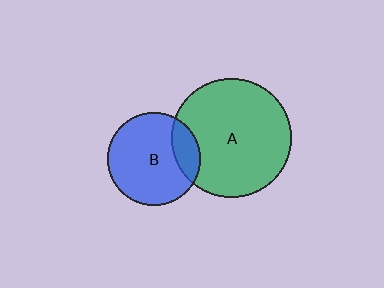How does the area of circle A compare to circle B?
Approximately 1.6 times.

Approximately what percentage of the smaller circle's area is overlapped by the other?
Approximately 20%.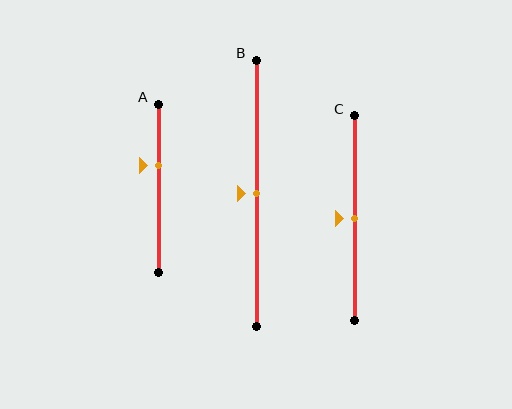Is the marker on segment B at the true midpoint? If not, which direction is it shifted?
Yes, the marker on segment B is at the true midpoint.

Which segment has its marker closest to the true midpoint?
Segment B has its marker closest to the true midpoint.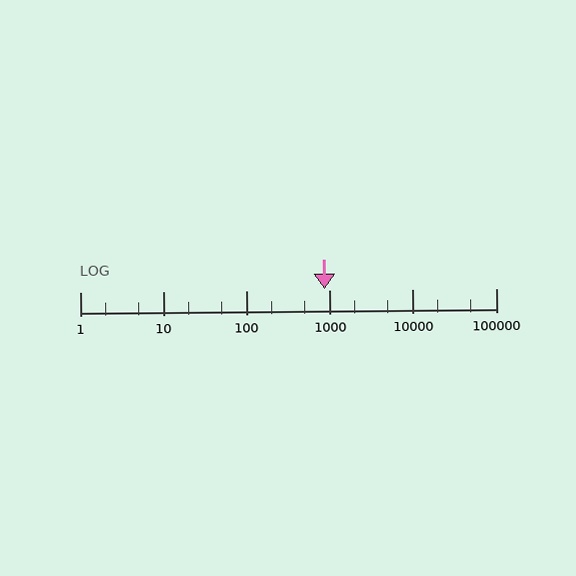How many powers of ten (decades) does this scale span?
The scale spans 5 decades, from 1 to 100000.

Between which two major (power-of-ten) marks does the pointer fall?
The pointer is between 100 and 1000.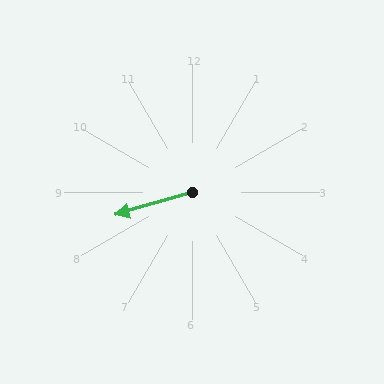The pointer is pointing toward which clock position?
Roughly 8 o'clock.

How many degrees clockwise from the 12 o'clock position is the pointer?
Approximately 253 degrees.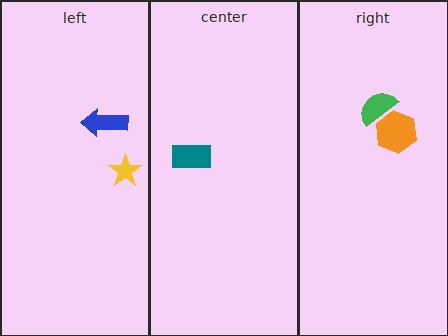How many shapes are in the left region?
2.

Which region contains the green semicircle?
The right region.